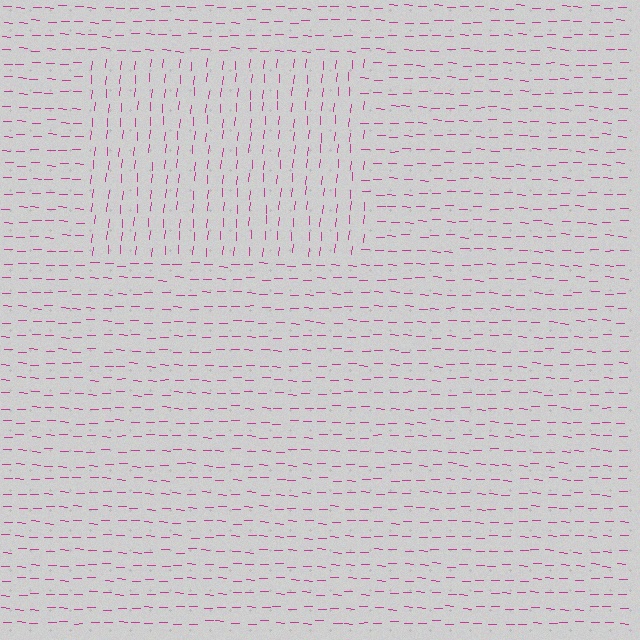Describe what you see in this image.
The image is filled with small magenta line segments. A rectangle region in the image has lines oriented differently from the surrounding lines, creating a visible texture boundary.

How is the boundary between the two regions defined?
The boundary is defined purely by a change in line orientation (approximately 88 degrees difference). All lines are the same color and thickness.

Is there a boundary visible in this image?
Yes, there is a texture boundary formed by a change in line orientation.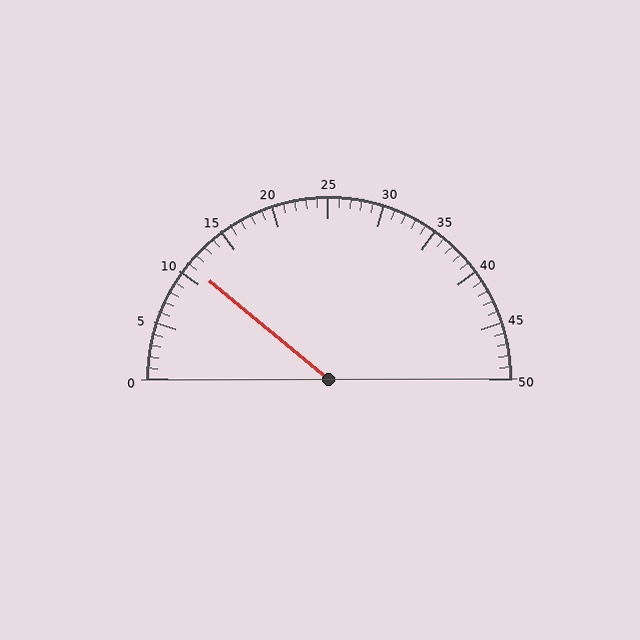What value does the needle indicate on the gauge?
The needle indicates approximately 11.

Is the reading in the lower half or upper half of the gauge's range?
The reading is in the lower half of the range (0 to 50).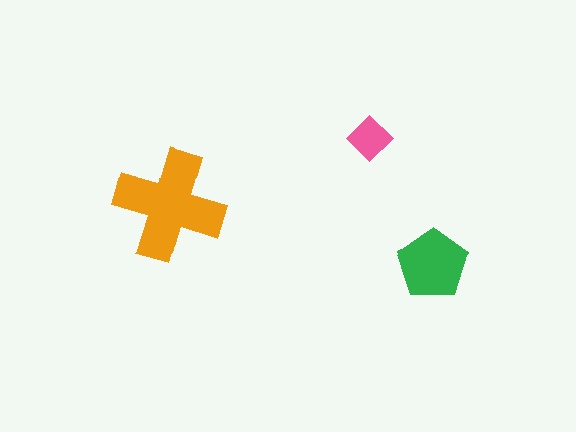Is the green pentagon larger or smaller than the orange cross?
Smaller.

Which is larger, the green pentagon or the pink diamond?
The green pentagon.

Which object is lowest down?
The green pentagon is bottommost.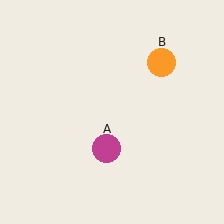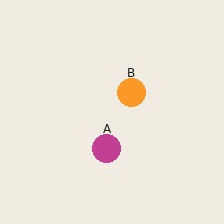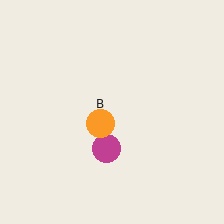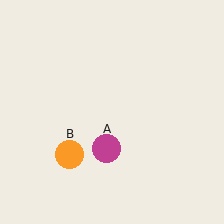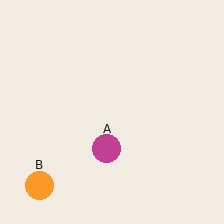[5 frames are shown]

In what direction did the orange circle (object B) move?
The orange circle (object B) moved down and to the left.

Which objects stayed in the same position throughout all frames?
Magenta circle (object A) remained stationary.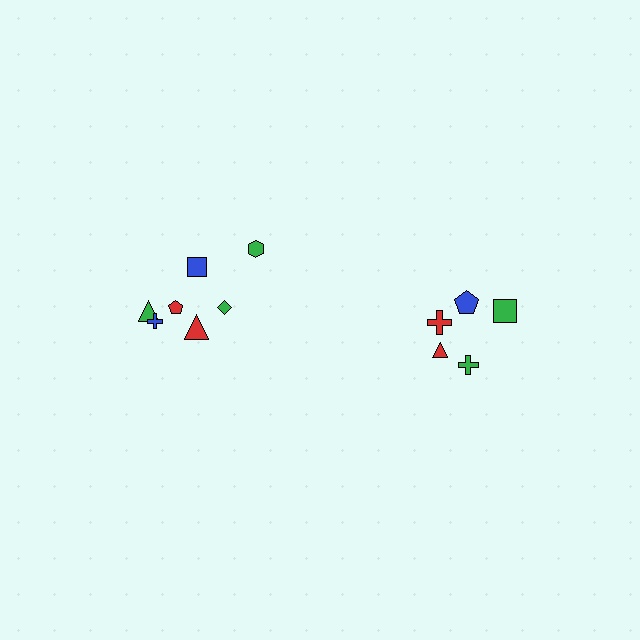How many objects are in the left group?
There are 7 objects.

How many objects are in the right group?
There are 5 objects.